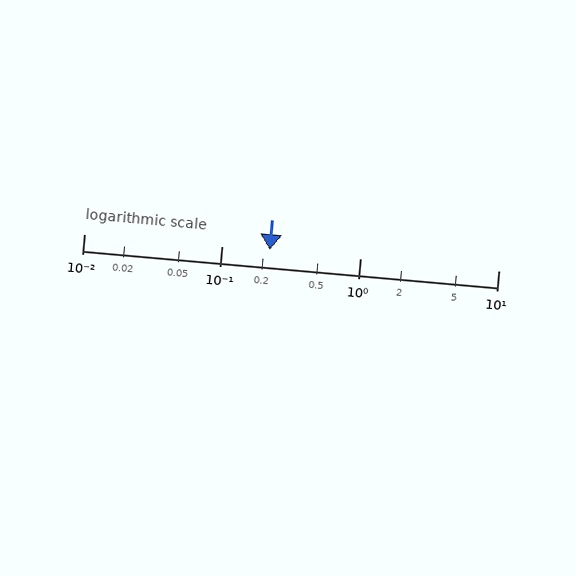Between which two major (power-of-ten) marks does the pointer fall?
The pointer is between 0.1 and 1.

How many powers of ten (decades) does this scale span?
The scale spans 3 decades, from 0.01 to 10.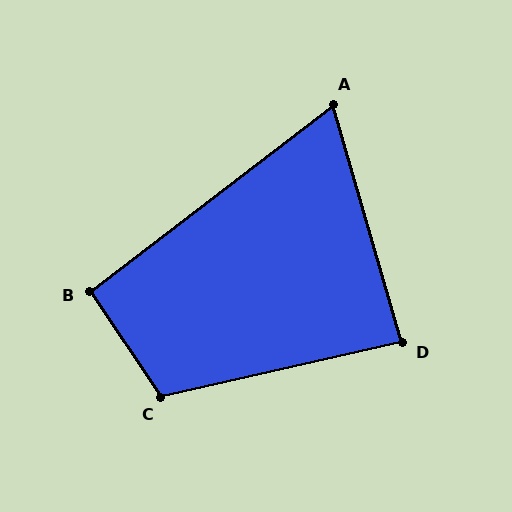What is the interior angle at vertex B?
Approximately 93 degrees (approximately right).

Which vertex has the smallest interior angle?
A, at approximately 69 degrees.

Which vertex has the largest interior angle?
C, at approximately 111 degrees.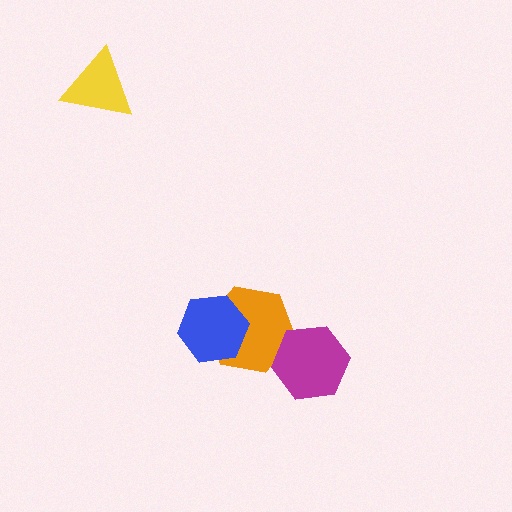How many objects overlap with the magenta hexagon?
1 object overlaps with the magenta hexagon.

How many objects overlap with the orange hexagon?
2 objects overlap with the orange hexagon.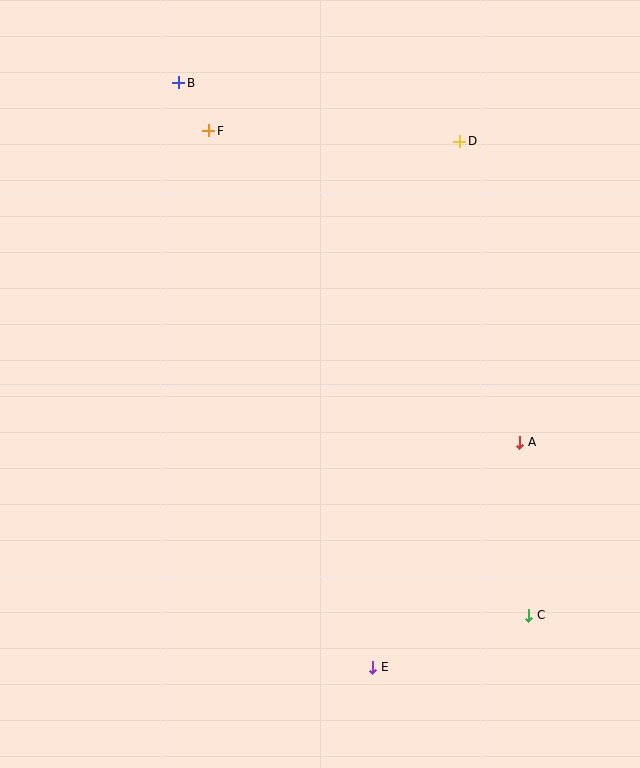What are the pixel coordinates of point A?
Point A is at (520, 442).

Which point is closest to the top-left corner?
Point B is closest to the top-left corner.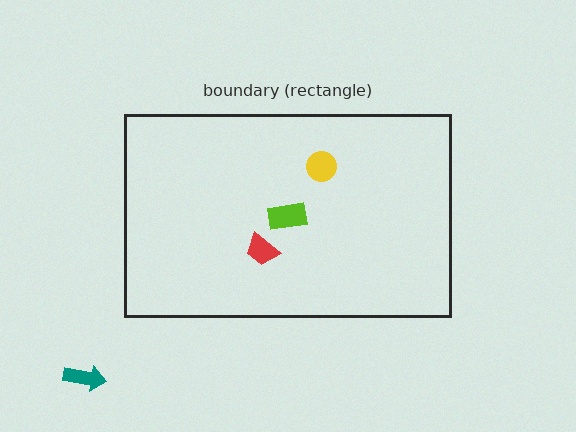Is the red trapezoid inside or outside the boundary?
Inside.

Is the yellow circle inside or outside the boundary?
Inside.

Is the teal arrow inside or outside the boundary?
Outside.